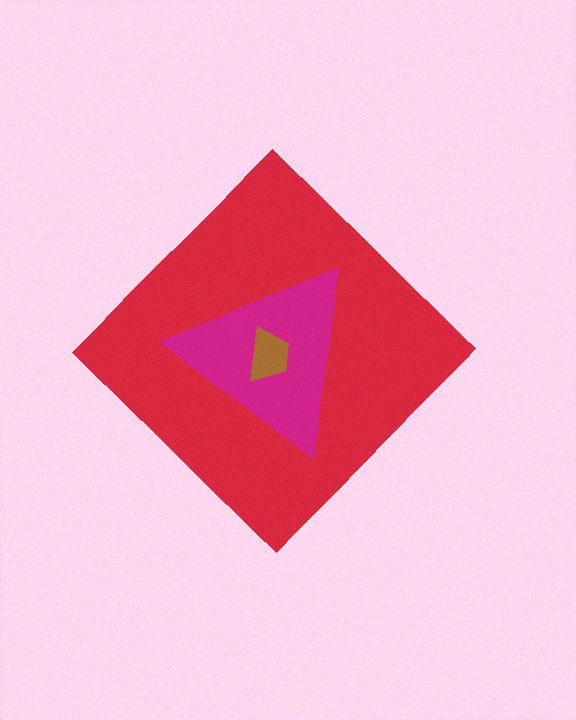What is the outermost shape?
The red diamond.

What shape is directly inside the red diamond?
The magenta triangle.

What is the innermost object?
The brown trapezoid.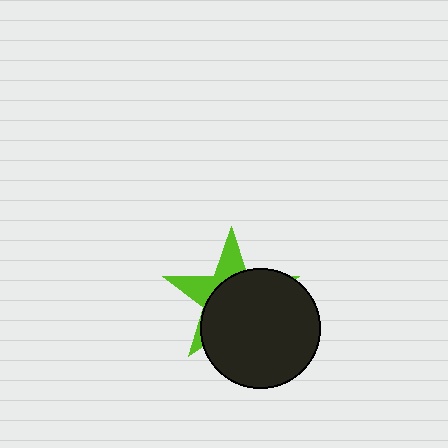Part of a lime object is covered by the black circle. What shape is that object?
It is a star.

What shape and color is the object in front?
The object in front is a black circle.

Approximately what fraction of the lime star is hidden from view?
Roughly 67% of the lime star is hidden behind the black circle.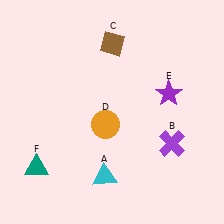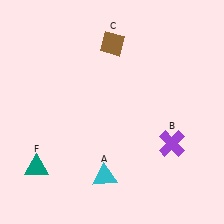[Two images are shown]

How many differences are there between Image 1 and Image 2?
There are 2 differences between the two images.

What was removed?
The purple star (E), the orange circle (D) were removed in Image 2.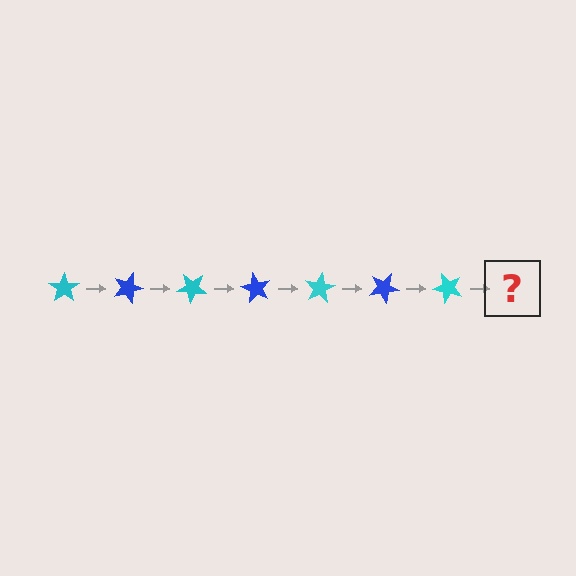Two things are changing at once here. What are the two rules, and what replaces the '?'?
The two rules are that it rotates 20 degrees each step and the color cycles through cyan and blue. The '?' should be a blue star, rotated 140 degrees from the start.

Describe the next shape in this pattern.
It should be a blue star, rotated 140 degrees from the start.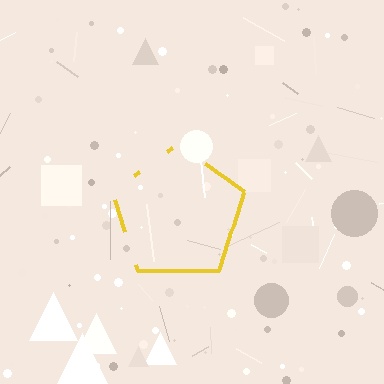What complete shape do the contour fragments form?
The contour fragments form a pentagon.